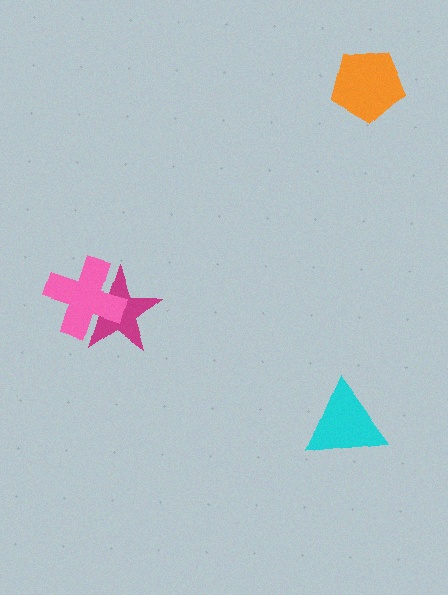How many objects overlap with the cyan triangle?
0 objects overlap with the cyan triangle.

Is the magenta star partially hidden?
Yes, it is partially covered by another shape.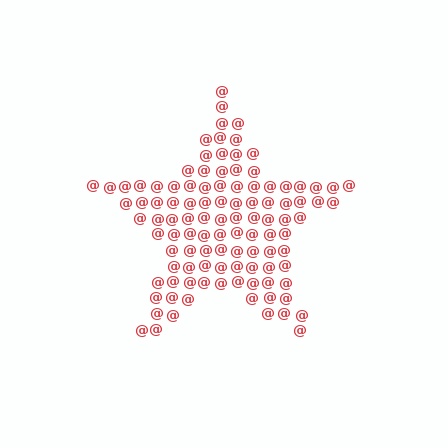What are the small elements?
The small elements are at signs.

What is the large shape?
The large shape is a star.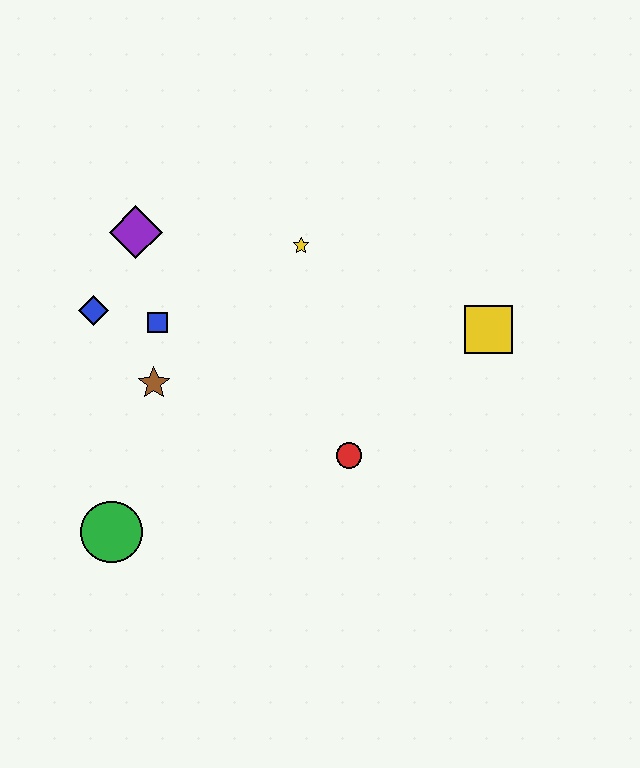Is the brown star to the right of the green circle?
Yes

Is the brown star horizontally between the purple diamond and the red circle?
Yes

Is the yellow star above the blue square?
Yes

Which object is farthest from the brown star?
The yellow square is farthest from the brown star.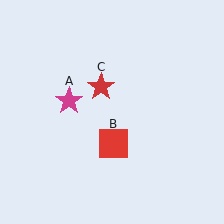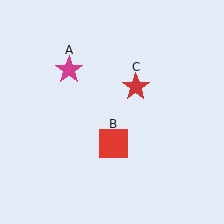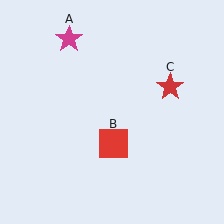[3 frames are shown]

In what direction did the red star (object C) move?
The red star (object C) moved right.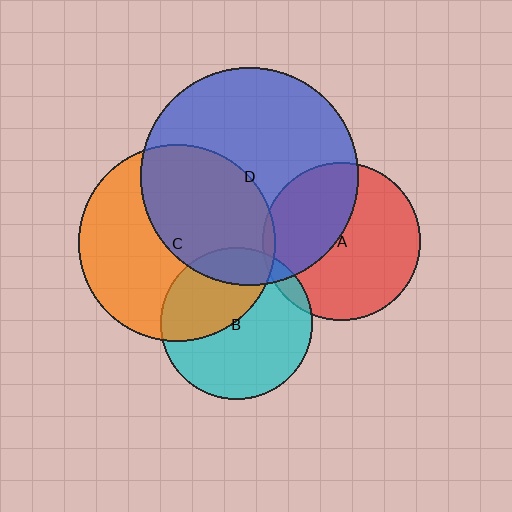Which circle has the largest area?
Circle D (blue).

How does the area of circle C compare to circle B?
Approximately 1.7 times.